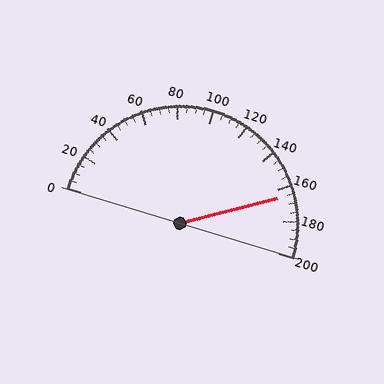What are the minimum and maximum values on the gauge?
The gauge ranges from 0 to 200.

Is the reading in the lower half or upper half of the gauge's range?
The reading is in the upper half of the range (0 to 200).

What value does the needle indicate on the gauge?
The needle indicates approximately 165.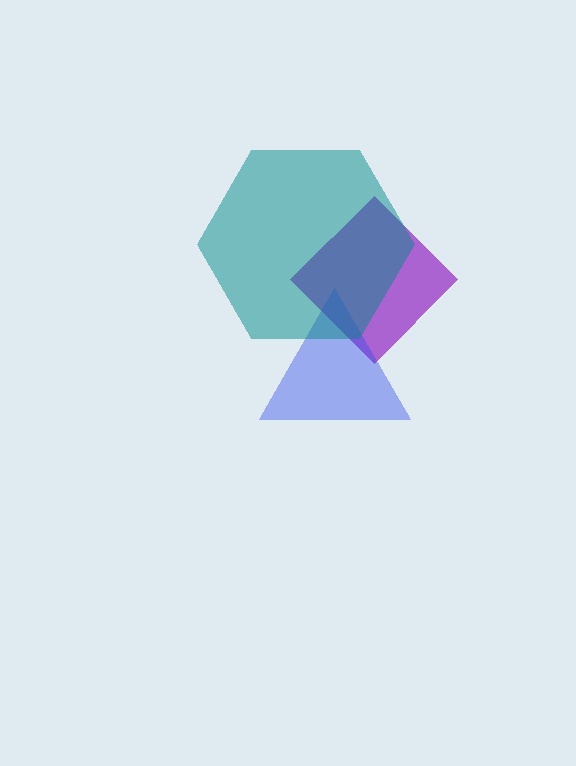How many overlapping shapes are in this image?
There are 3 overlapping shapes in the image.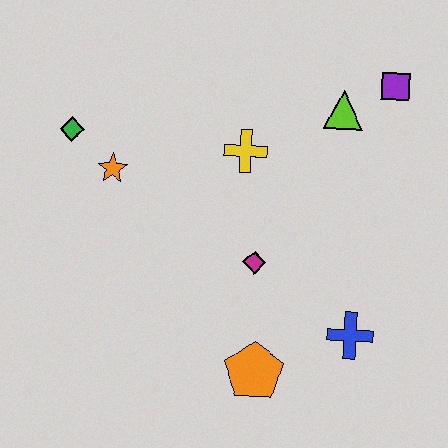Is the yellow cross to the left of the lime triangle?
Yes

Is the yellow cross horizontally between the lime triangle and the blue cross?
No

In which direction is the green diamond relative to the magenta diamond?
The green diamond is to the left of the magenta diamond.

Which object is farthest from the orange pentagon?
The purple square is farthest from the orange pentagon.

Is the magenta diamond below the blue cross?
No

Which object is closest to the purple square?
The lime triangle is closest to the purple square.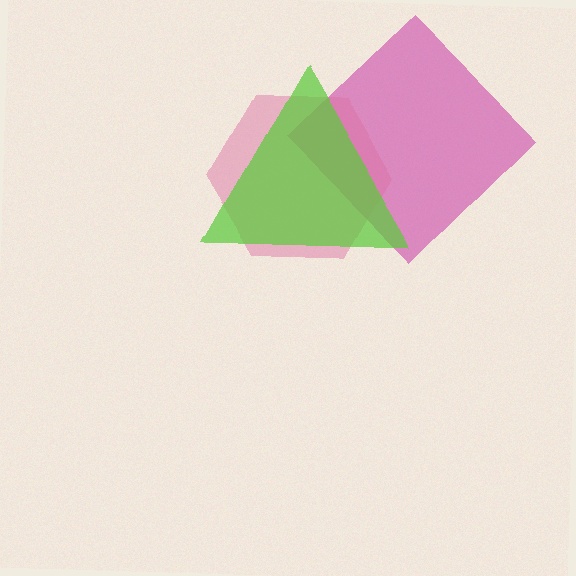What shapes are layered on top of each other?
The layered shapes are: a magenta diamond, a pink hexagon, a lime triangle.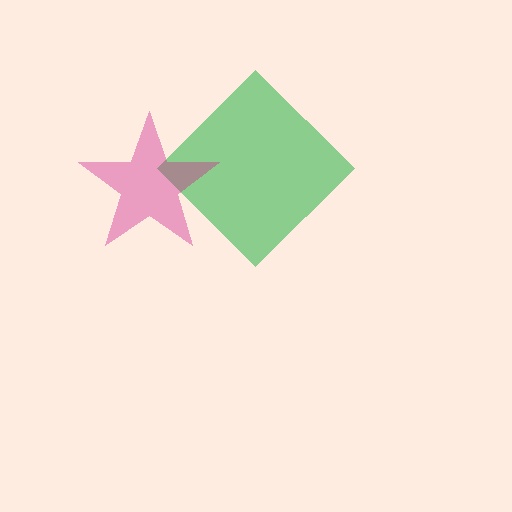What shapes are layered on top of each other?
The layered shapes are: a green diamond, a magenta star.